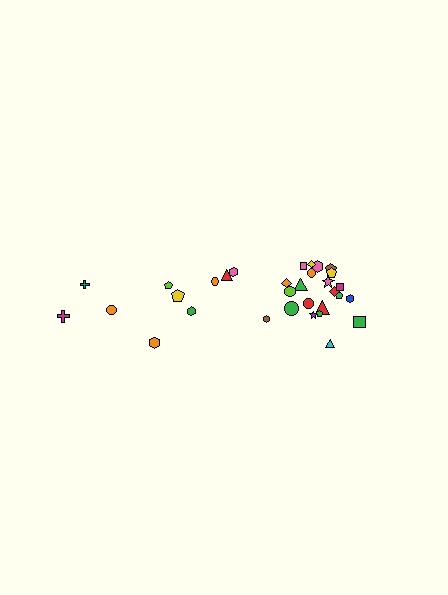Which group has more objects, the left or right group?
The right group.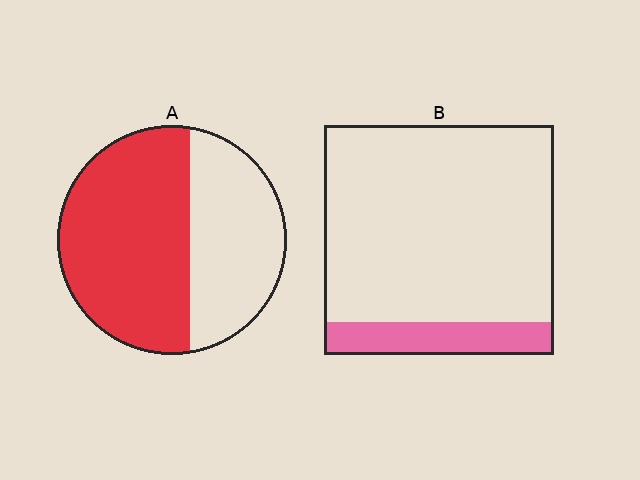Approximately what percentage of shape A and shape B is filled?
A is approximately 60% and B is approximately 15%.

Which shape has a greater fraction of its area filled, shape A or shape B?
Shape A.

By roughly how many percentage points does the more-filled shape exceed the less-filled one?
By roughly 45 percentage points (A over B).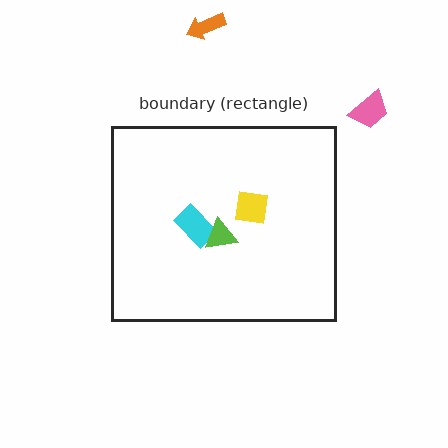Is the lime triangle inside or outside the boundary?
Inside.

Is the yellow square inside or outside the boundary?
Inside.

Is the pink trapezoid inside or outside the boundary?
Outside.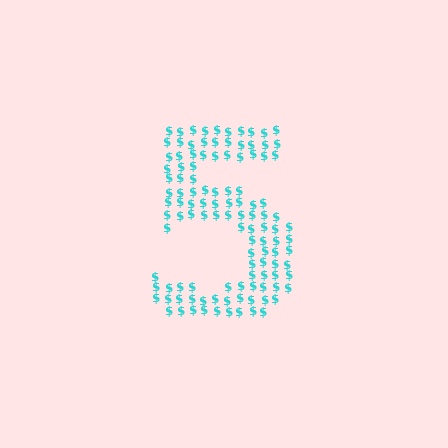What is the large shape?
The large shape is the digit 5.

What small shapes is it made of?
It is made of small dollar signs.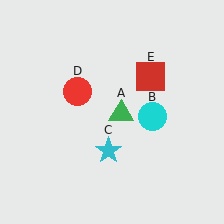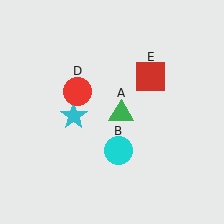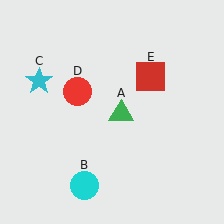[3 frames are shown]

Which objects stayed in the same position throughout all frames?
Green triangle (object A) and red circle (object D) and red square (object E) remained stationary.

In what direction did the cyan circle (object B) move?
The cyan circle (object B) moved down and to the left.